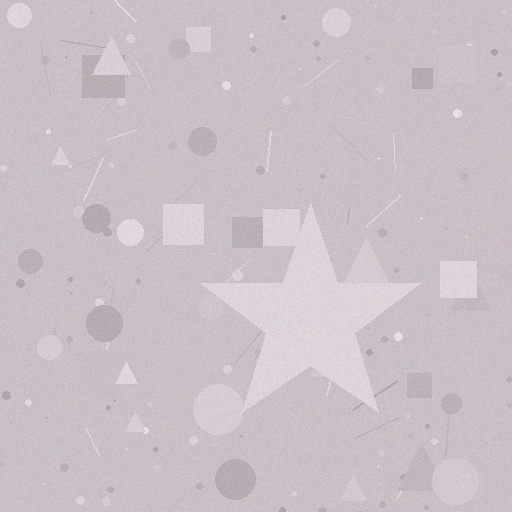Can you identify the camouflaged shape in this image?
The camouflaged shape is a star.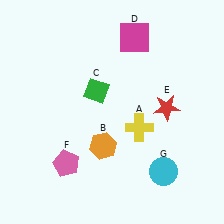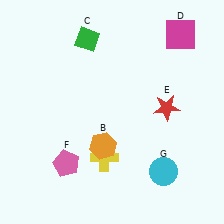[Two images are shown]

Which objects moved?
The objects that moved are: the yellow cross (A), the green diamond (C), the magenta square (D).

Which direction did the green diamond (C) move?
The green diamond (C) moved up.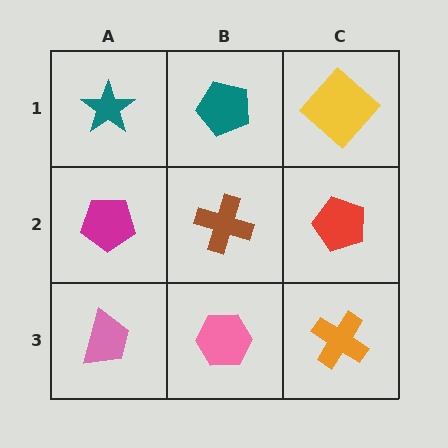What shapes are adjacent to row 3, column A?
A magenta pentagon (row 2, column A), a pink hexagon (row 3, column B).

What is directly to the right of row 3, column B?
An orange cross.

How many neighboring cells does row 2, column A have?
3.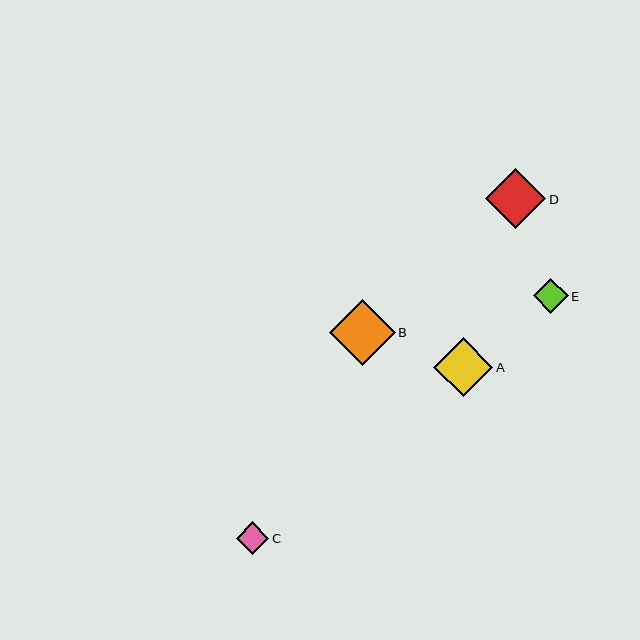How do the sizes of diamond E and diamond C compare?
Diamond E and diamond C are approximately the same size.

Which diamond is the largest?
Diamond B is the largest with a size of approximately 66 pixels.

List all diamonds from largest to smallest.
From largest to smallest: B, D, A, E, C.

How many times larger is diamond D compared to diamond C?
Diamond D is approximately 1.9 times the size of diamond C.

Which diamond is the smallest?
Diamond C is the smallest with a size of approximately 32 pixels.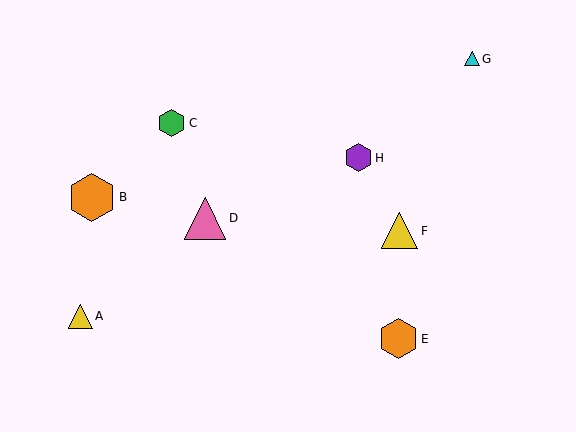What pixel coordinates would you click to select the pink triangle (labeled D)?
Click at (205, 218) to select the pink triangle D.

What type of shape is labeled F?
Shape F is a yellow triangle.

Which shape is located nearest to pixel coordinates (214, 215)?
The pink triangle (labeled D) at (205, 218) is nearest to that location.